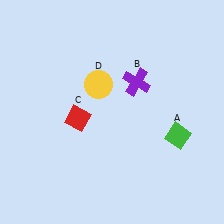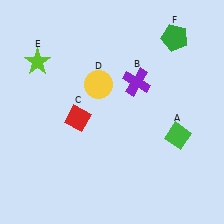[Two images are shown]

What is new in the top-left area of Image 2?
A lime star (E) was added in the top-left area of Image 2.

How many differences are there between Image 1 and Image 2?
There are 2 differences between the two images.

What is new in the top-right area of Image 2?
A green pentagon (F) was added in the top-right area of Image 2.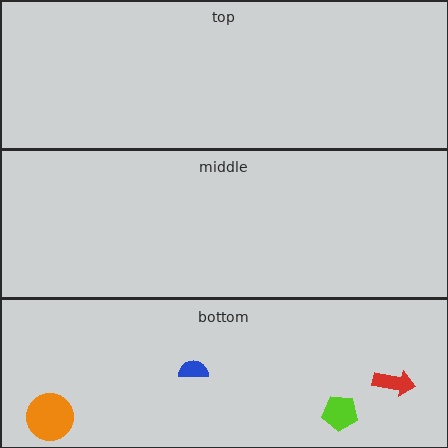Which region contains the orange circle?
The bottom region.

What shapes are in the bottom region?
The lime pentagon, the blue semicircle, the orange circle, the red arrow.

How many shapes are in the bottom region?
4.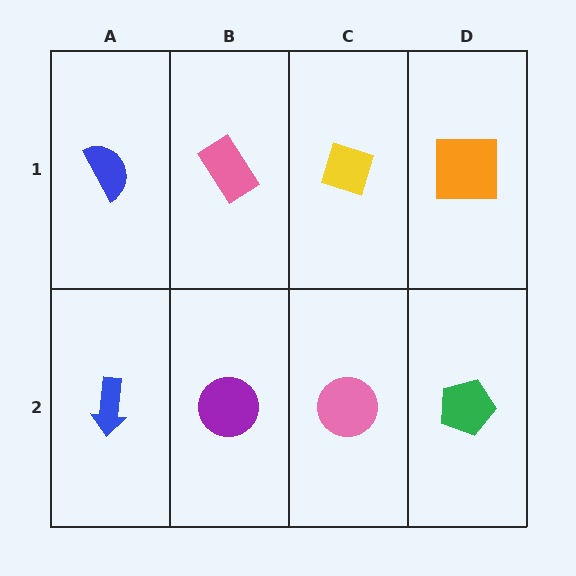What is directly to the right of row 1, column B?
A yellow diamond.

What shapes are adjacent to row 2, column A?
A blue semicircle (row 1, column A), a purple circle (row 2, column B).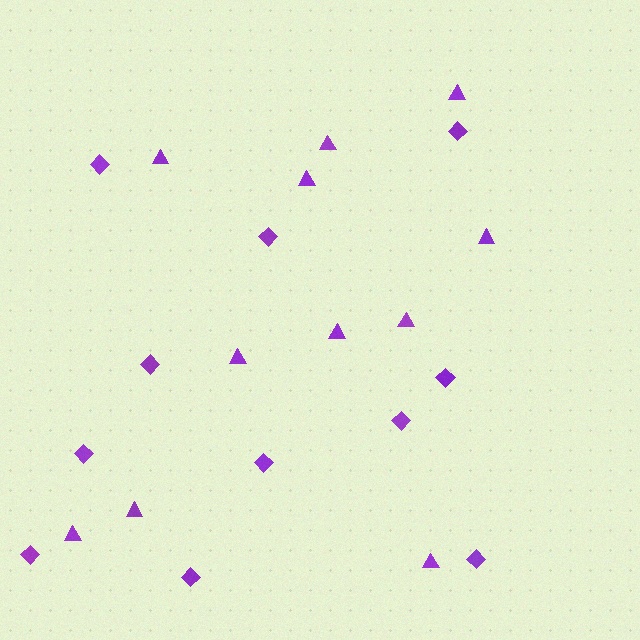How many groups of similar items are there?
There are 2 groups: one group of diamonds (11) and one group of triangles (11).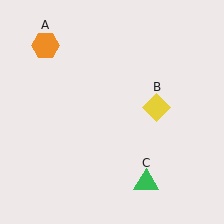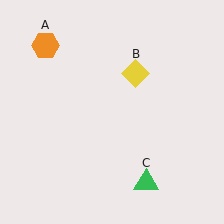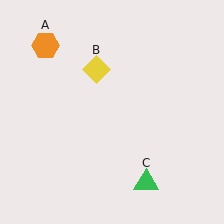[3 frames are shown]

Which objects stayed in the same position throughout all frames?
Orange hexagon (object A) and green triangle (object C) remained stationary.